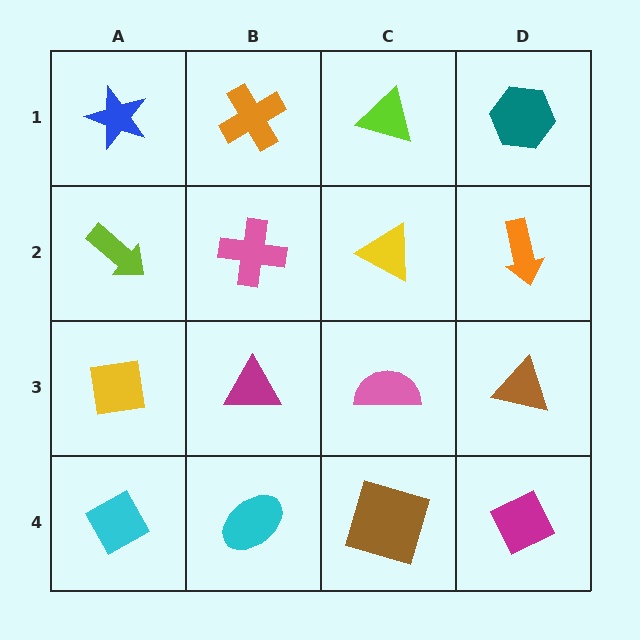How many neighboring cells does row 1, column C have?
3.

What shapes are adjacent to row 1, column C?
A yellow triangle (row 2, column C), an orange cross (row 1, column B), a teal hexagon (row 1, column D).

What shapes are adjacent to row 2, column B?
An orange cross (row 1, column B), a magenta triangle (row 3, column B), a lime arrow (row 2, column A), a yellow triangle (row 2, column C).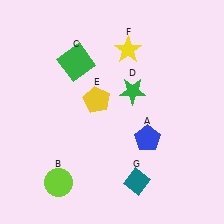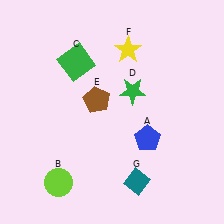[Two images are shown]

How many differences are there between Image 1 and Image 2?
There is 1 difference between the two images.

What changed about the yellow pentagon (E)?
In Image 1, E is yellow. In Image 2, it changed to brown.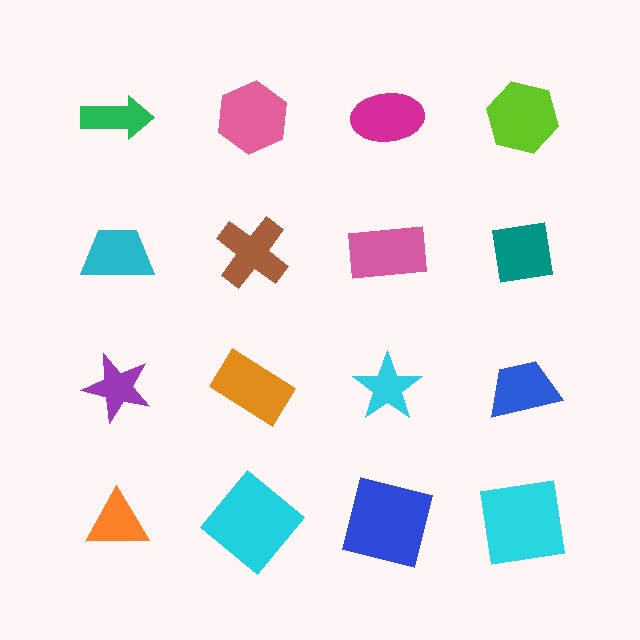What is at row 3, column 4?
A blue trapezoid.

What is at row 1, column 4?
A lime hexagon.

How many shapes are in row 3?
4 shapes.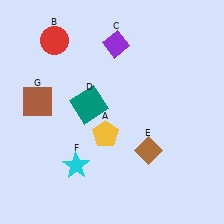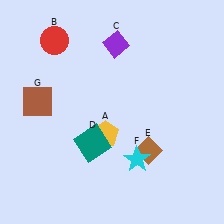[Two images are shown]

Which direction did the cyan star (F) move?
The cyan star (F) moved right.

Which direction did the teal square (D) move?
The teal square (D) moved down.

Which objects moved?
The objects that moved are: the teal square (D), the cyan star (F).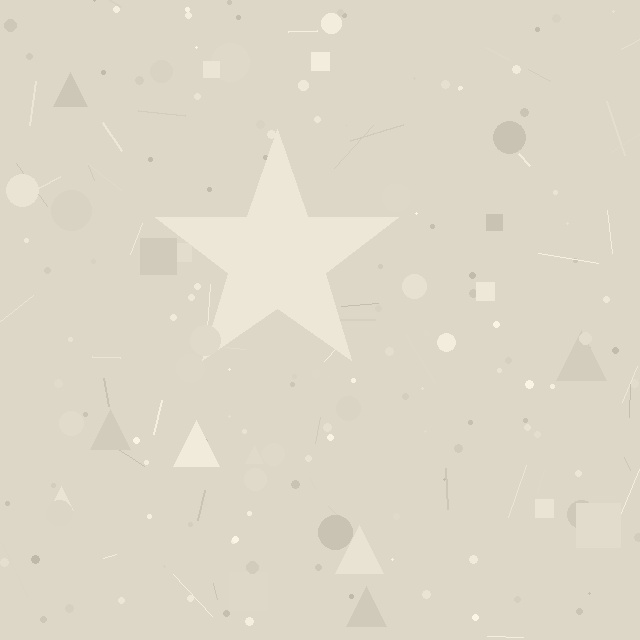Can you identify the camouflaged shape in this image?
The camouflaged shape is a star.